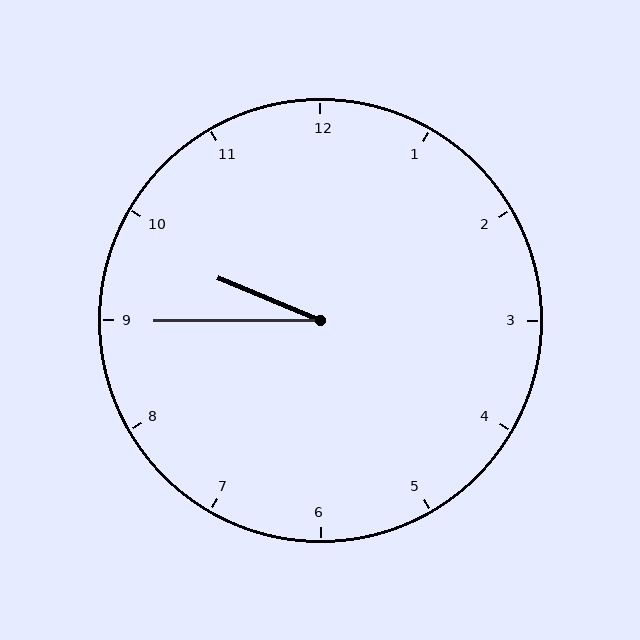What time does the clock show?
9:45.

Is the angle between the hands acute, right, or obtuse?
It is acute.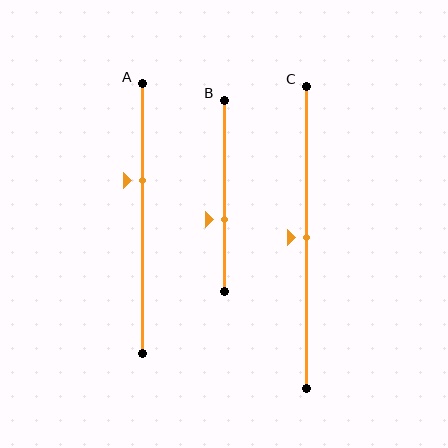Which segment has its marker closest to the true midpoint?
Segment C has its marker closest to the true midpoint.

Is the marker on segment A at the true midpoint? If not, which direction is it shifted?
No, the marker on segment A is shifted upward by about 14% of the segment length.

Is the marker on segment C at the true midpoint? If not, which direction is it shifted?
Yes, the marker on segment C is at the true midpoint.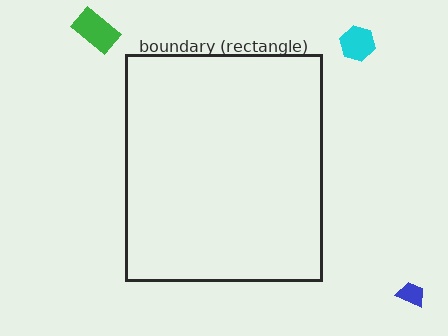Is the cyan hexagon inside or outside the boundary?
Outside.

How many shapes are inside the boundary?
0 inside, 3 outside.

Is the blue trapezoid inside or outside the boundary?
Outside.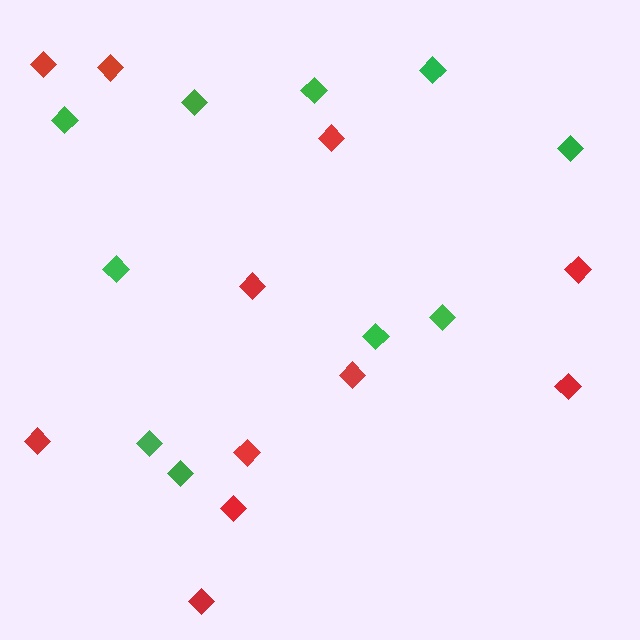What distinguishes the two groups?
There are 2 groups: one group of green diamonds (10) and one group of red diamonds (11).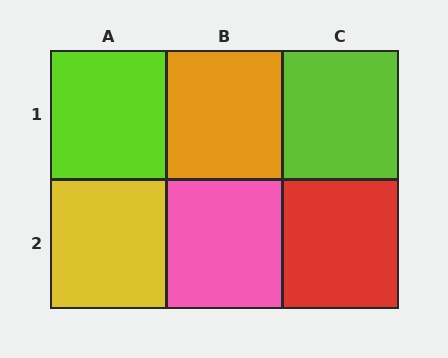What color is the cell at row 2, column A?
Yellow.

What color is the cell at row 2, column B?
Pink.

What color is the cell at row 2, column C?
Red.